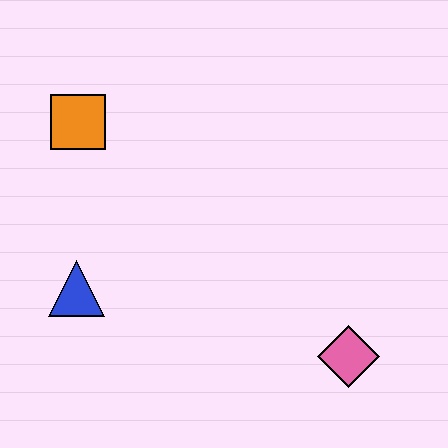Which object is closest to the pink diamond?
The blue triangle is closest to the pink diamond.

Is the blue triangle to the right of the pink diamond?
No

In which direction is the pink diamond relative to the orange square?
The pink diamond is to the right of the orange square.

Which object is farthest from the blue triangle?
The pink diamond is farthest from the blue triangle.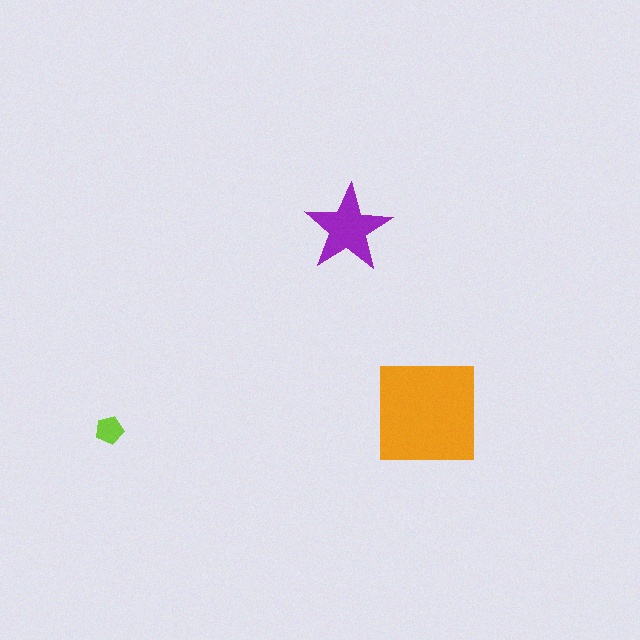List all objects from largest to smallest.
The orange square, the purple star, the lime pentagon.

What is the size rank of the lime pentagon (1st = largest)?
3rd.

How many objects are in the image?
There are 3 objects in the image.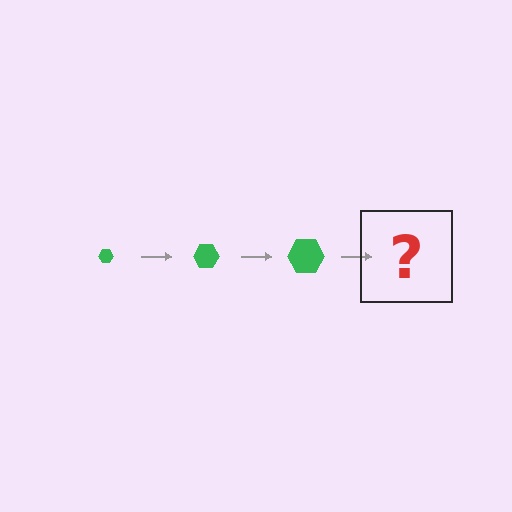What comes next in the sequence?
The next element should be a green hexagon, larger than the previous one.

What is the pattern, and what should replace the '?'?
The pattern is that the hexagon gets progressively larger each step. The '?' should be a green hexagon, larger than the previous one.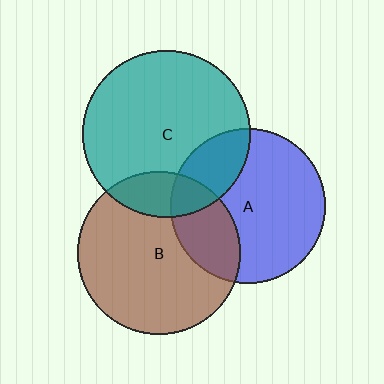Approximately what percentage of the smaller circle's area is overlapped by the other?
Approximately 25%.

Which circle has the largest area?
Circle C (teal).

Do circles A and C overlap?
Yes.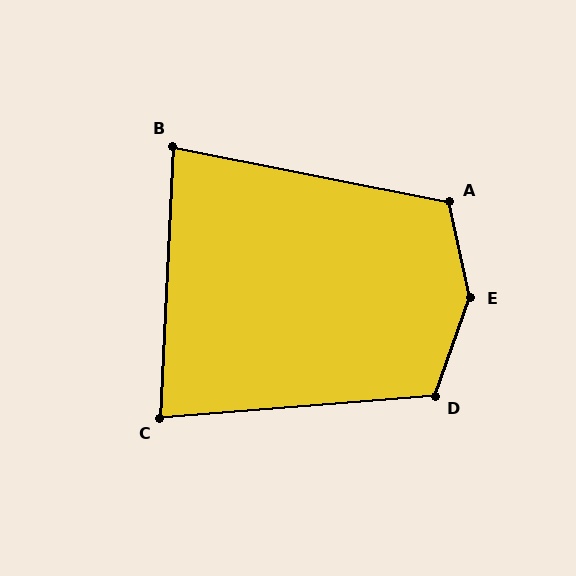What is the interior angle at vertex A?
Approximately 114 degrees (obtuse).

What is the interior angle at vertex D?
Approximately 114 degrees (obtuse).